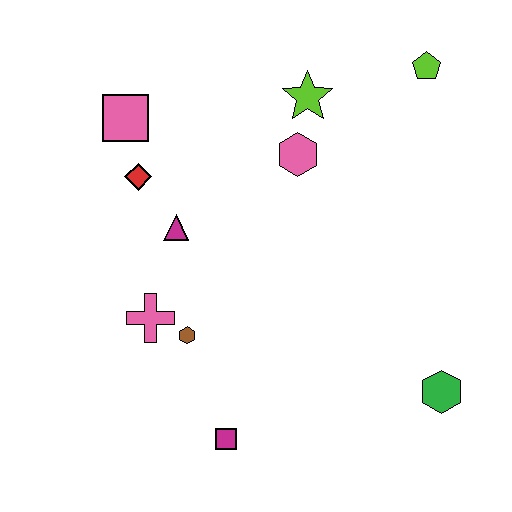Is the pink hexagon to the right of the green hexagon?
No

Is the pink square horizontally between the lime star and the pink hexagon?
No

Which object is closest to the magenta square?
The brown hexagon is closest to the magenta square.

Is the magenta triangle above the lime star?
No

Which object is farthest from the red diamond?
The green hexagon is farthest from the red diamond.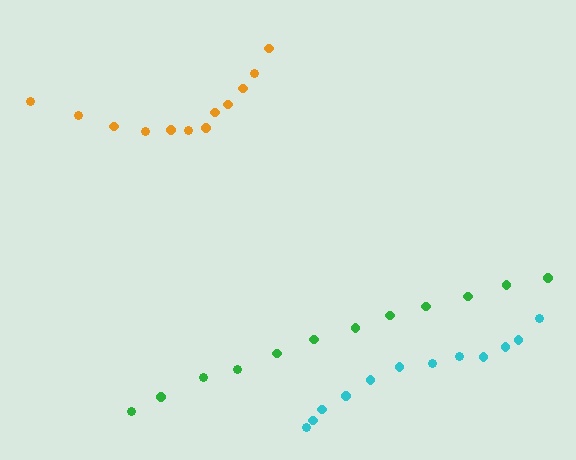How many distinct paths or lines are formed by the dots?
There are 3 distinct paths.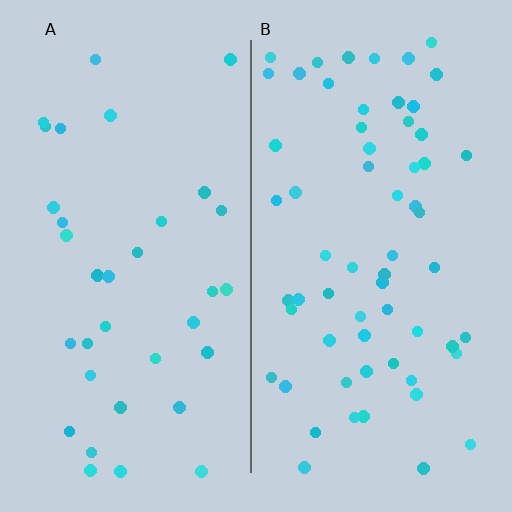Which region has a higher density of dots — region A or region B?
B (the right).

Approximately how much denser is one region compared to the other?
Approximately 1.8× — region B over region A.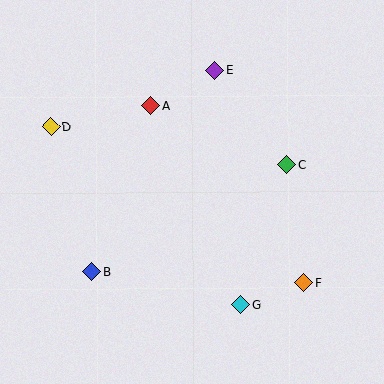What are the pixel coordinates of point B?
Point B is at (91, 272).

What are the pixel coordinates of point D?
Point D is at (51, 127).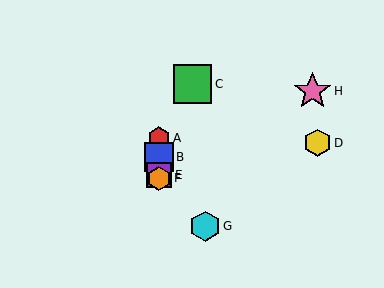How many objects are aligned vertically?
4 objects (A, B, E, F) are aligned vertically.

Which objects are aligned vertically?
Objects A, B, E, F are aligned vertically.